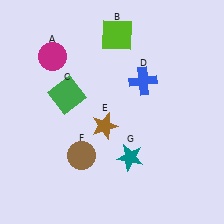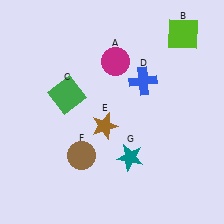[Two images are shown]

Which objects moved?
The objects that moved are: the magenta circle (A), the lime square (B).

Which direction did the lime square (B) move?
The lime square (B) moved right.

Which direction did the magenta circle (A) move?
The magenta circle (A) moved right.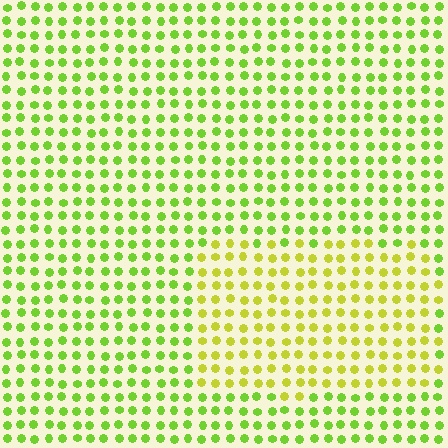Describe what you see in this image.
The image is filled with small lime elements in a uniform arrangement. A rectangle-shaped region is visible where the elements are tinted to a slightly different hue, forming a subtle color boundary.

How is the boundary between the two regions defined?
The boundary is defined purely by a slight shift in hue (about 30 degrees). Spacing, size, and orientation are identical on both sides.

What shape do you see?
I see a rectangle.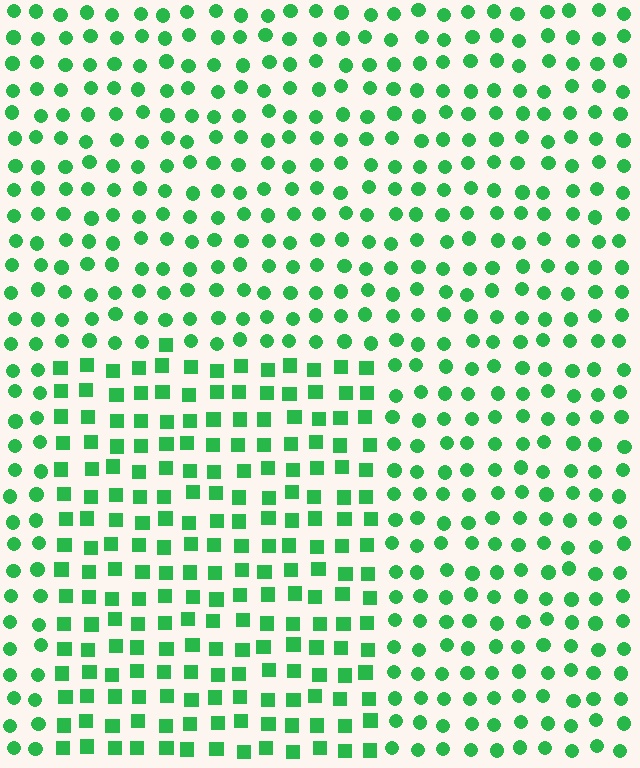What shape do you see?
I see a rectangle.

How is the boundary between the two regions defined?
The boundary is defined by a change in element shape: squares inside vs. circles outside. All elements share the same color and spacing.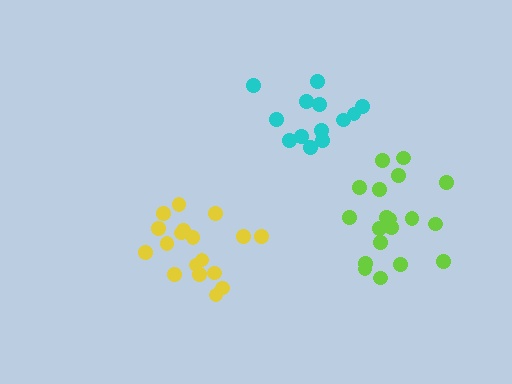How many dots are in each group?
Group 1: 18 dots, Group 2: 19 dots, Group 3: 13 dots (50 total).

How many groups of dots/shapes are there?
There are 3 groups.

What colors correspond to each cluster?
The clusters are colored: yellow, lime, cyan.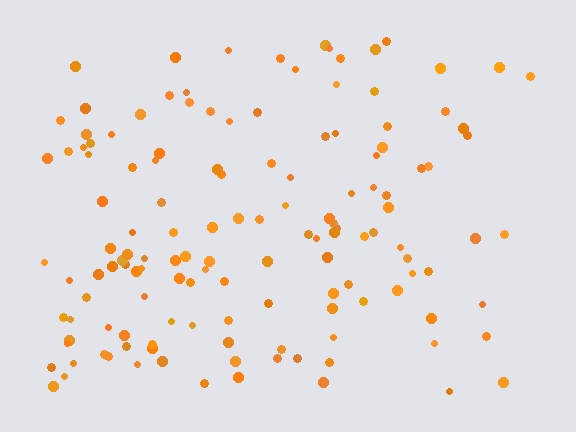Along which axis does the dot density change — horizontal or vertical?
Horizontal.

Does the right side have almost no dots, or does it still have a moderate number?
Still a moderate number, just noticeably fewer than the left.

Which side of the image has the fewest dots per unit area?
The right.